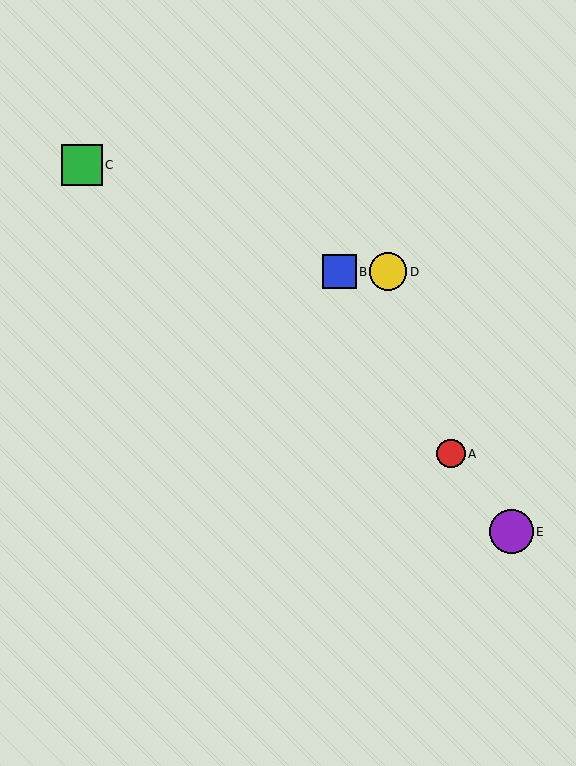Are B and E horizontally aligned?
No, B is at y≈272 and E is at y≈532.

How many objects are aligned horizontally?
2 objects (B, D) are aligned horizontally.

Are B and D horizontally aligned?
Yes, both are at y≈272.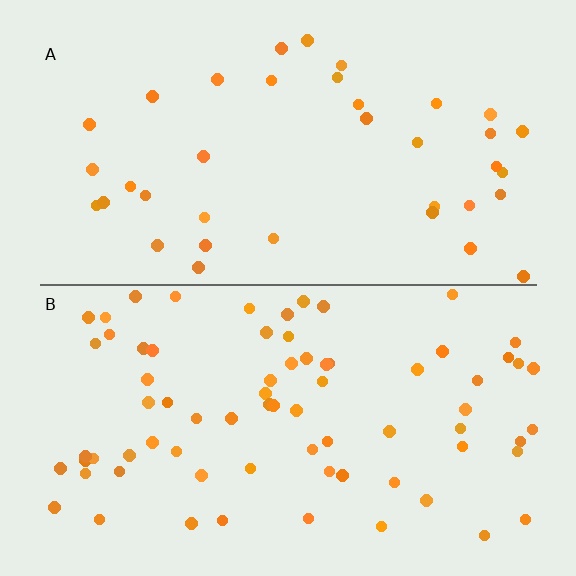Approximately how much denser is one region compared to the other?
Approximately 2.0× — region B over region A.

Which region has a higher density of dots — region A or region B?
B (the bottom).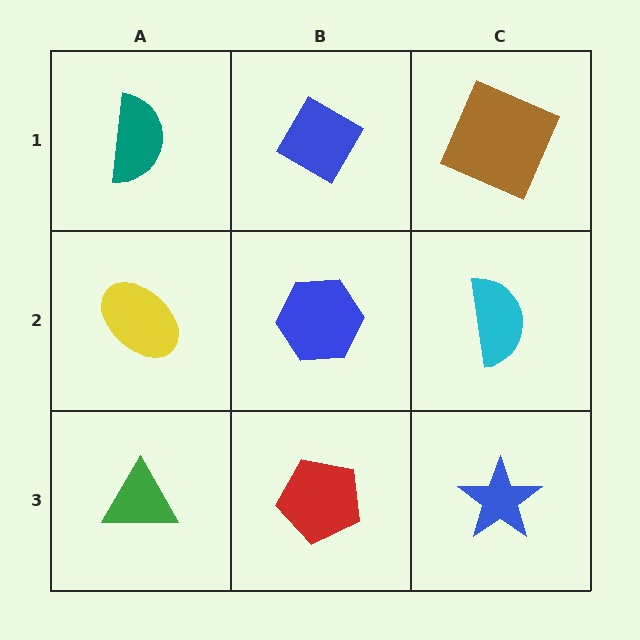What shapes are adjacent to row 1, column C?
A cyan semicircle (row 2, column C), a blue diamond (row 1, column B).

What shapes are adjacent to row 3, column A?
A yellow ellipse (row 2, column A), a red pentagon (row 3, column B).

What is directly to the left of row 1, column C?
A blue diamond.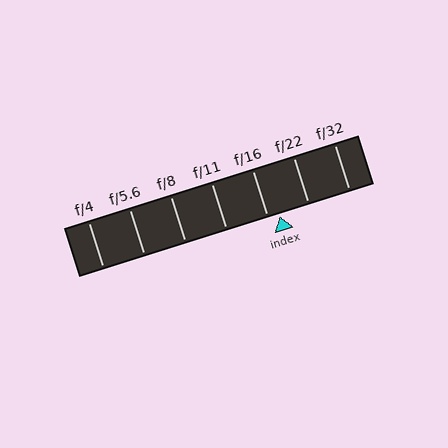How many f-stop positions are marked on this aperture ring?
There are 7 f-stop positions marked.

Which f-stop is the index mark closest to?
The index mark is closest to f/16.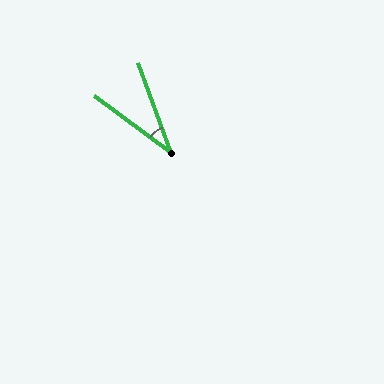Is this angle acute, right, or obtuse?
It is acute.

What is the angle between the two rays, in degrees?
Approximately 33 degrees.